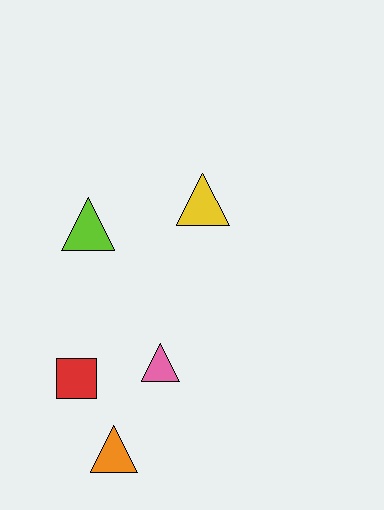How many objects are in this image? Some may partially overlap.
There are 5 objects.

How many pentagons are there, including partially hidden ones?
There are no pentagons.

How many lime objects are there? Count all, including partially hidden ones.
There is 1 lime object.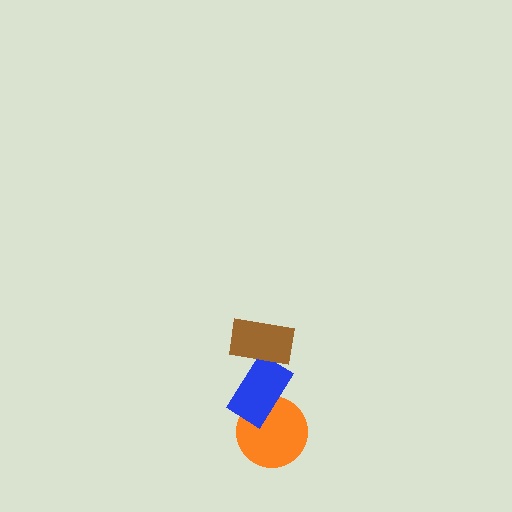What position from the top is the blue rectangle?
The blue rectangle is 2nd from the top.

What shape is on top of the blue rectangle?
The brown rectangle is on top of the blue rectangle.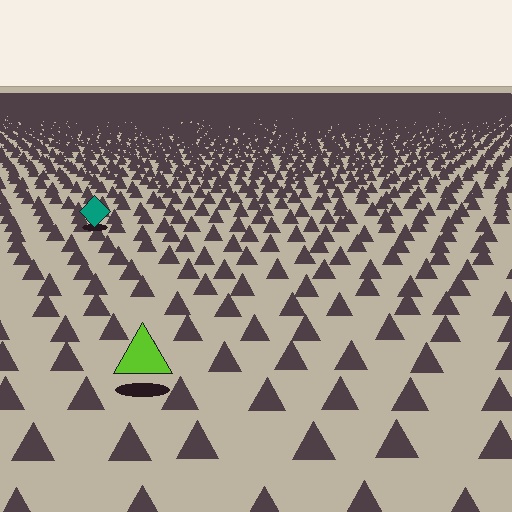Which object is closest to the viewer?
The lime triangle is closest. The texture marks near it are larger and more spread out.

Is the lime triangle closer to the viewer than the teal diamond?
Yes. The lime triangle is closer — you can tell from the texture gradient: the ground texture is coarser near it.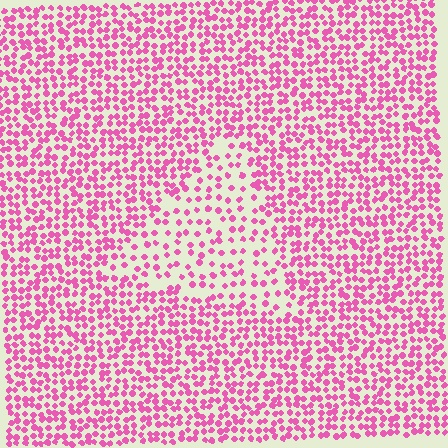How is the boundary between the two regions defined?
The boundary is defined by a change in element density (approximately 1.9x ratio). All elements are the same color, size, and shape.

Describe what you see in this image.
The image contains small pink elements arranged at two different densities. A triangle-shaped region is visible where the elements are less densely packed than the surrounding area.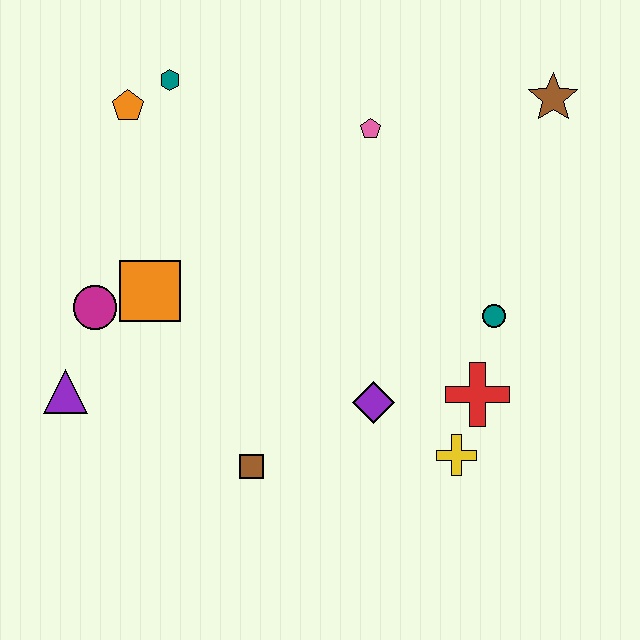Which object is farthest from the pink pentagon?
The purple triangle is farthest from the pink pentagon.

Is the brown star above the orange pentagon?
Yes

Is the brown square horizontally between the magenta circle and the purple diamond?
Yes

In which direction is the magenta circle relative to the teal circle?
The magenta circle is to the left of the teal circle.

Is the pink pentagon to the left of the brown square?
No